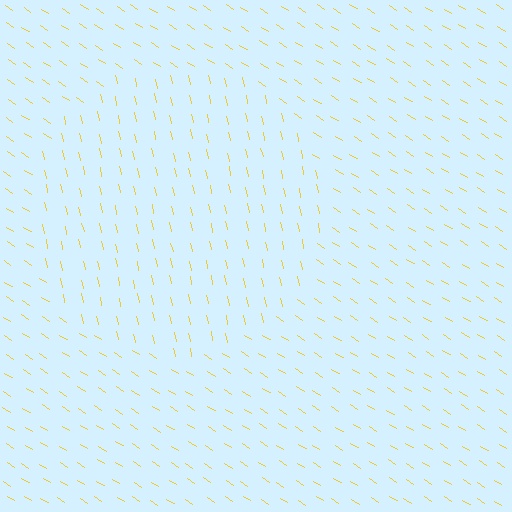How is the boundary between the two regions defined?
The boundary is defined purely by a change in line orientation (approximately 45 degrees difference). All lines are the same color and thickness.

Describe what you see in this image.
The image is filled with small yellow line segments. A circle region in the image has lines oriented differently from the surrounding lines, creating a visible texture boundary.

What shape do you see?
I see a circle.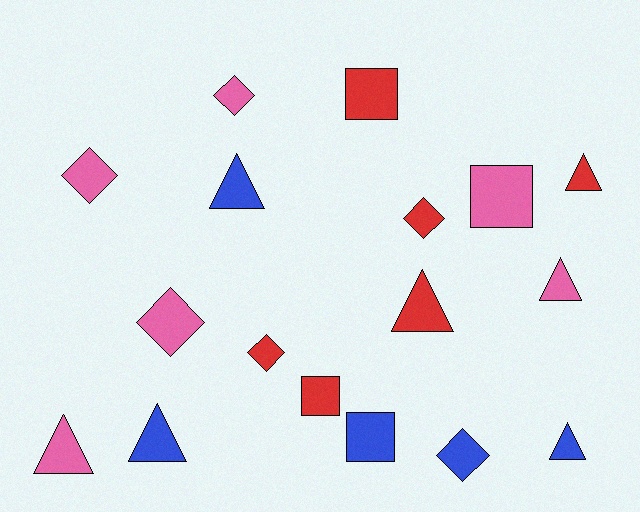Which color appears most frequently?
Pink, with 6 objects.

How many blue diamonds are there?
There is 1 blue diamond.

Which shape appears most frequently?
Triangle, with 7 objects.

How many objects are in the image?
There are 17 objects.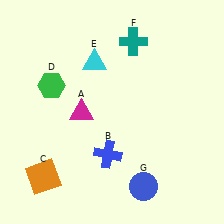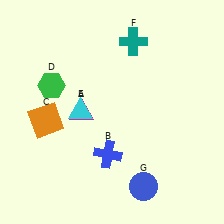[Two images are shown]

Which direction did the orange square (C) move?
The orange square (C) moved up.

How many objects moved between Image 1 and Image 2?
2 objects moved between the two images.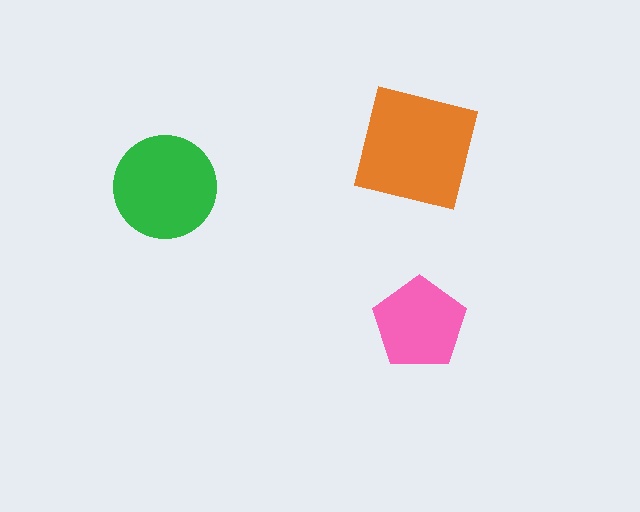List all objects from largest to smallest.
The orange square, the green circle, the pink pentagon.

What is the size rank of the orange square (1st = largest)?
1st.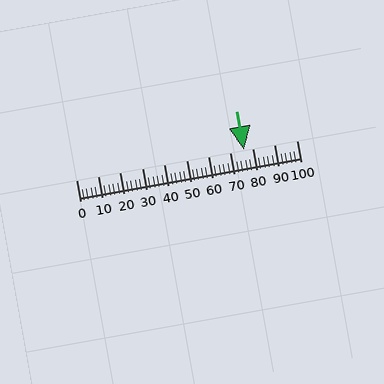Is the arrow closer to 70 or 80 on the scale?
The arrow is closer to 80.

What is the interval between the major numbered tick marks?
The major tick marks are spaced 10 units apart.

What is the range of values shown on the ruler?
The ruler shows values from 0 to 100.